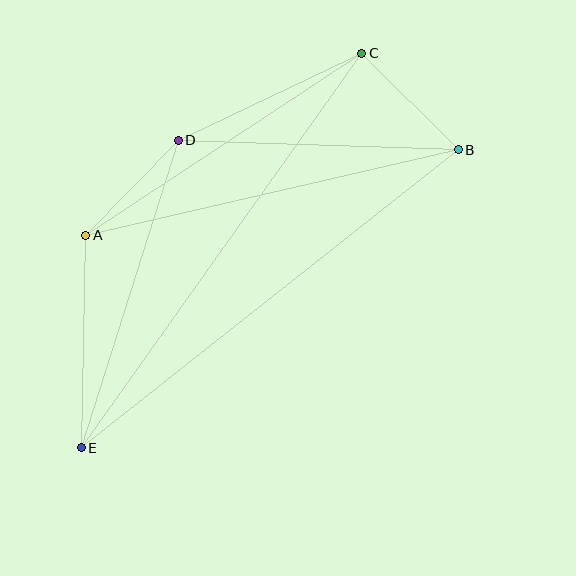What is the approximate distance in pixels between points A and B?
The distance between A and B is approximately 382 pixels.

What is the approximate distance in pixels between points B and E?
The distance between B and E is approximately 481 pixels.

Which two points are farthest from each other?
Points C and E are farthest from each other.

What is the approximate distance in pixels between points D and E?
The distance between D and E is approximately 322 pixels.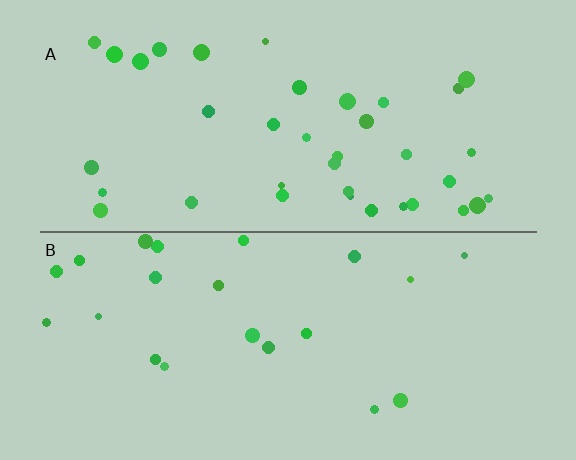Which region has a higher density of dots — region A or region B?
A (the top).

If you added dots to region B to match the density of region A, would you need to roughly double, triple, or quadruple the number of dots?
Approximately double.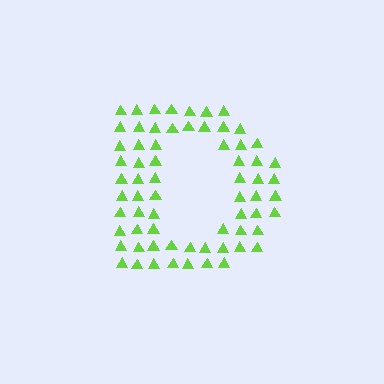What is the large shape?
The large shape is the letter D.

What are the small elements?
The small elements are triangles.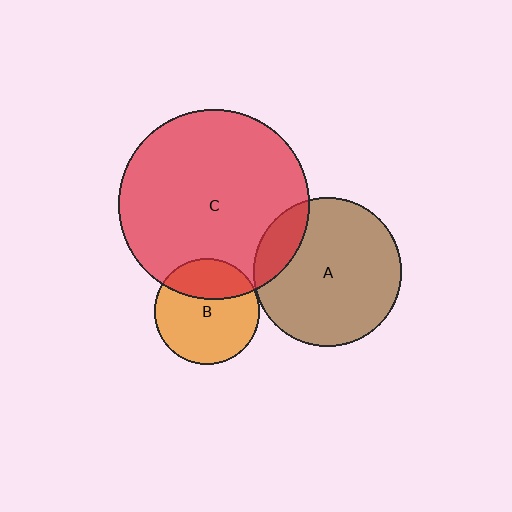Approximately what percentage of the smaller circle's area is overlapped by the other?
Approximately 30%.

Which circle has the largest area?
Circle C (red).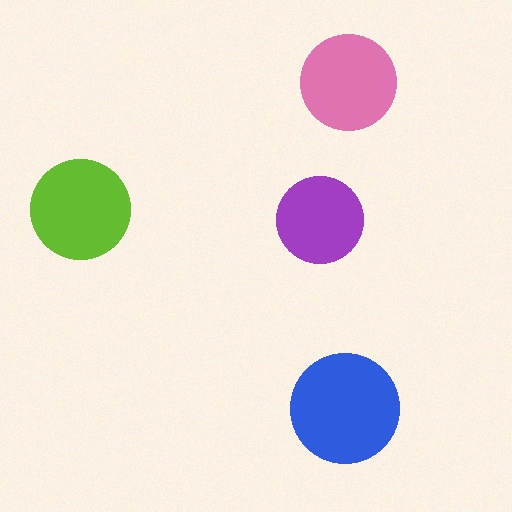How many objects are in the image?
There are 4 objects in the image.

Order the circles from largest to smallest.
the blue one, the lime one, the pink one, the purple one.